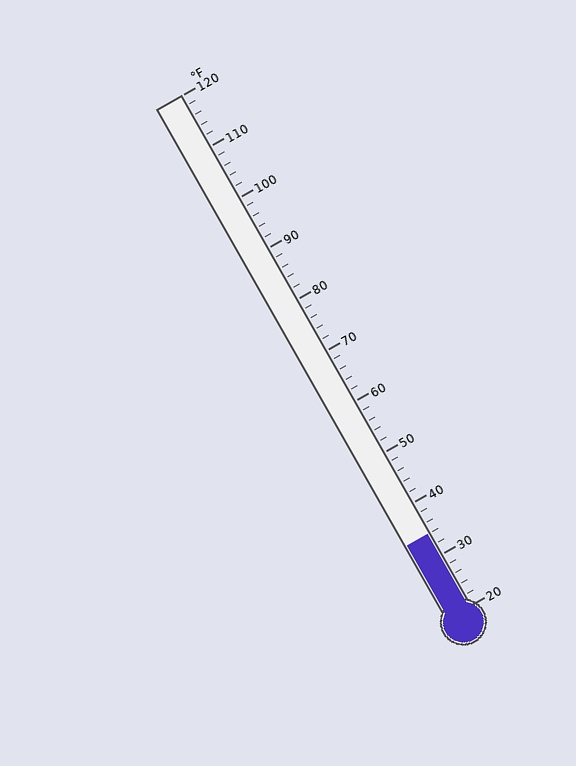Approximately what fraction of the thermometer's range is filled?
The thermometer is filled to approximately 15% of its range.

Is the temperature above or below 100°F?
The temperature is below 100°F.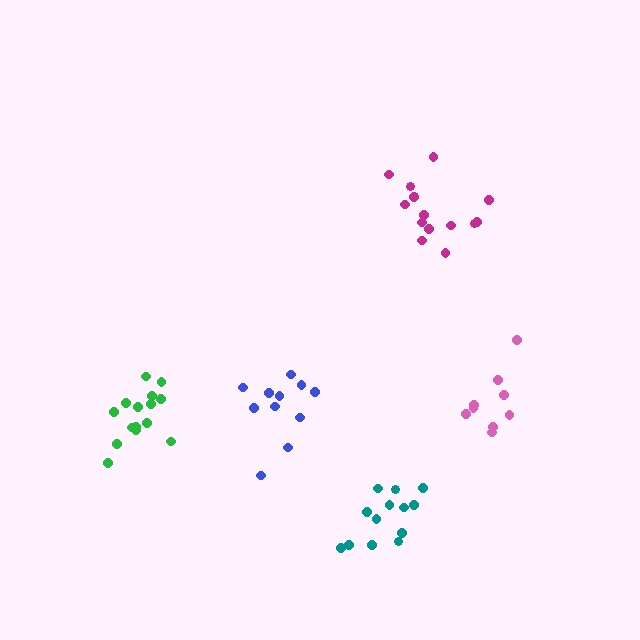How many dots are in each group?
Group 1: 11 dots, Group 2: 15 dots, Group 3: 9 dots, Group 4: 13 dots, Group 5: 15 dots (63 total).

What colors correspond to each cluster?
The clusters are colored: blue, green, pink, teal, magenta.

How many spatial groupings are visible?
There are 5 spatial groupings.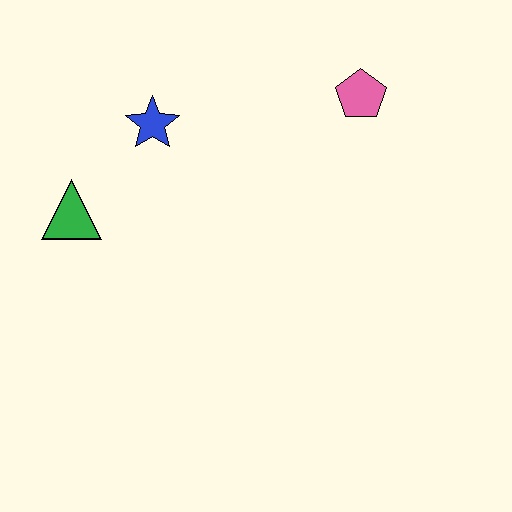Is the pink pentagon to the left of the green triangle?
No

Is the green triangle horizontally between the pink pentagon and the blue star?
No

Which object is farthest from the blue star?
The pink pentagon is farthest from the blue star.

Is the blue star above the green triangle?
Yes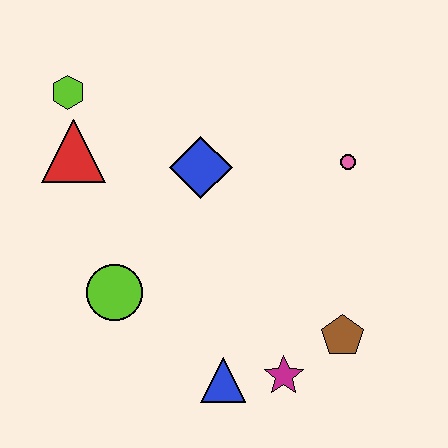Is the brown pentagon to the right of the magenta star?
Yes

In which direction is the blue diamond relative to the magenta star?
The blue diamond is above the magenta star.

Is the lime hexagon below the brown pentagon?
No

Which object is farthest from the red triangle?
The brown pentagon is farthest from the red triangle.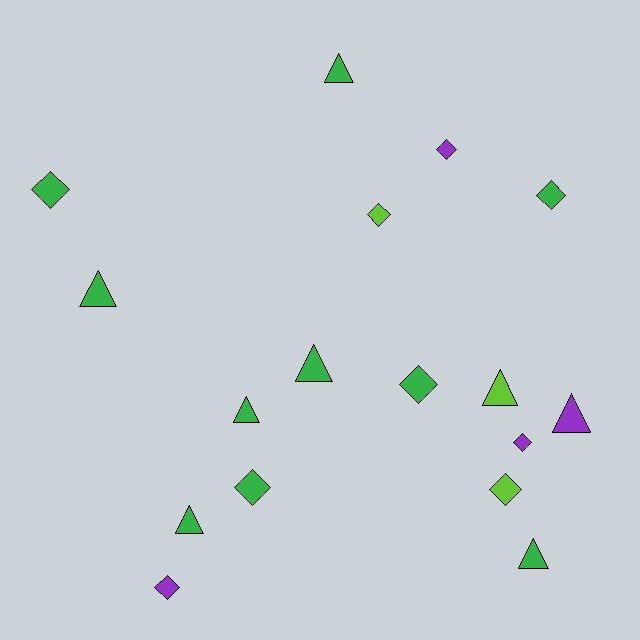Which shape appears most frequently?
Diamond, with 9 objects.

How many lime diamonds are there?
There are 2 lime diamonds.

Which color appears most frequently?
Green, with 10 objects.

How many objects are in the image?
There are 17 objects.